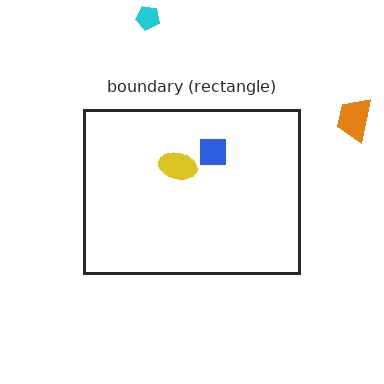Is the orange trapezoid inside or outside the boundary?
Outside.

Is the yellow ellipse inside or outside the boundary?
Inside.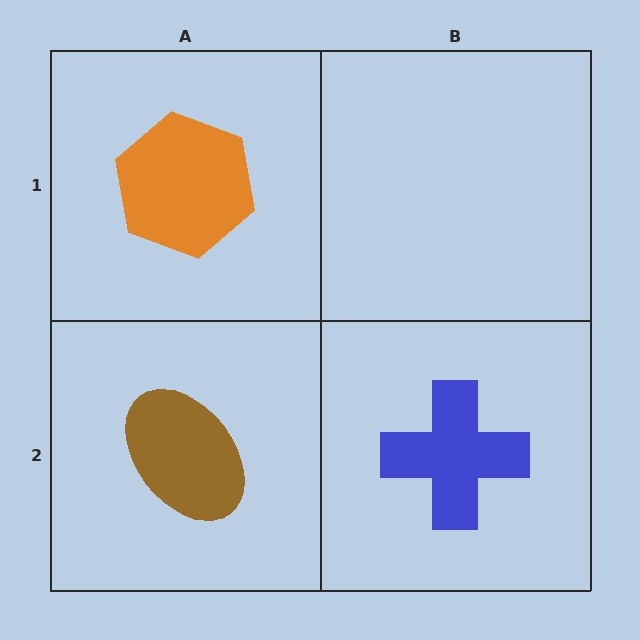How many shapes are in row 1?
1 shape.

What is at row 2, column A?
A brown ellipse.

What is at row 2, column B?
A blue cross.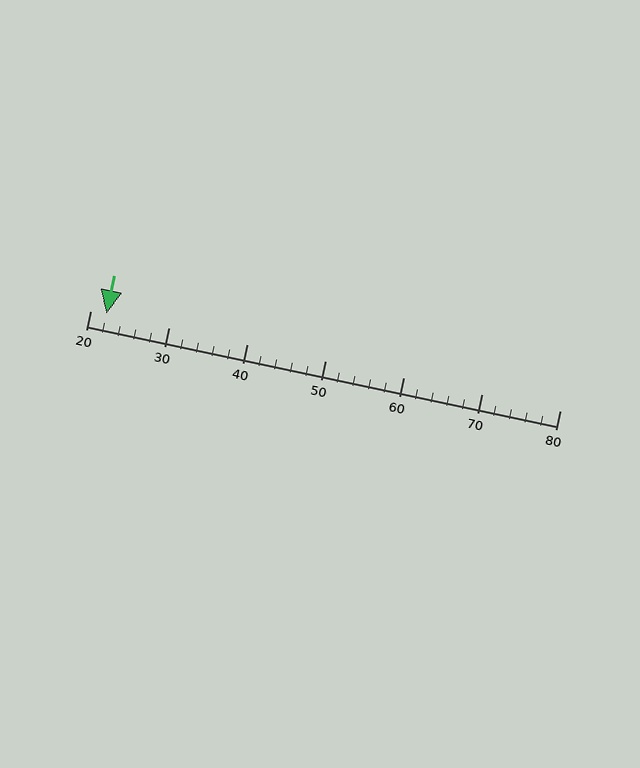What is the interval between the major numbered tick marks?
The major tick marks are spaced 10 units apart.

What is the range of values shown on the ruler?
The ruler shows values from 20 to 80.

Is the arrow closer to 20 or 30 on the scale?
The arrow is closer to 20.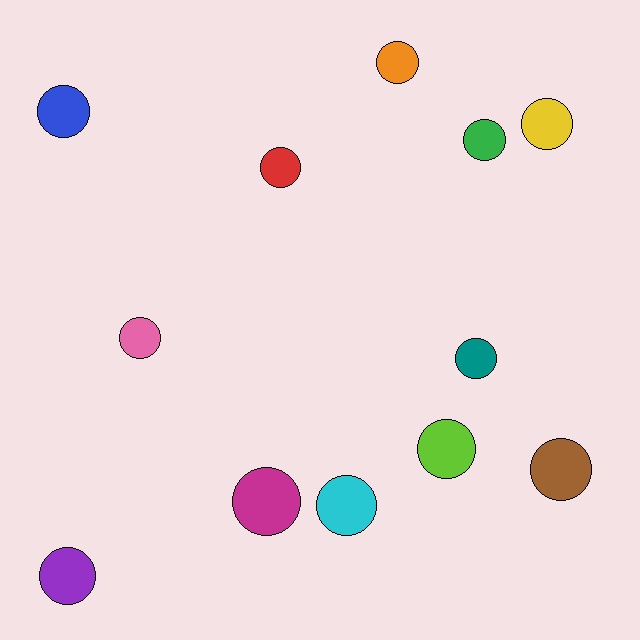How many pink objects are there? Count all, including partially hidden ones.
There is 1 pink object.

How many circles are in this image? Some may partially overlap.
There are 12 circles.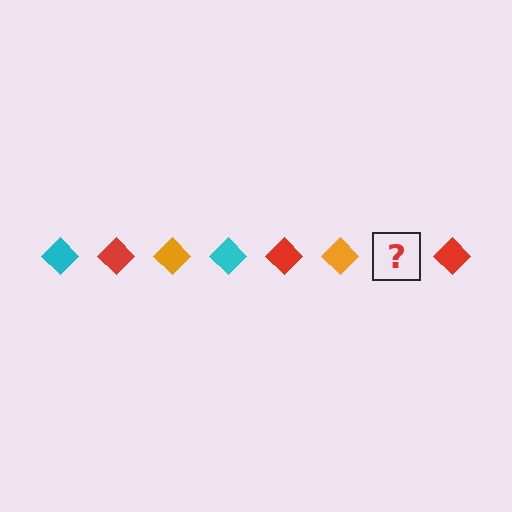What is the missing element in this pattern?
The missing element is a cyan diamond.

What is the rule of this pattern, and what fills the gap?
The rule is that the pattern cycles through cyan, red, orange diamonds. The gap should be filled with a cyan diamond.